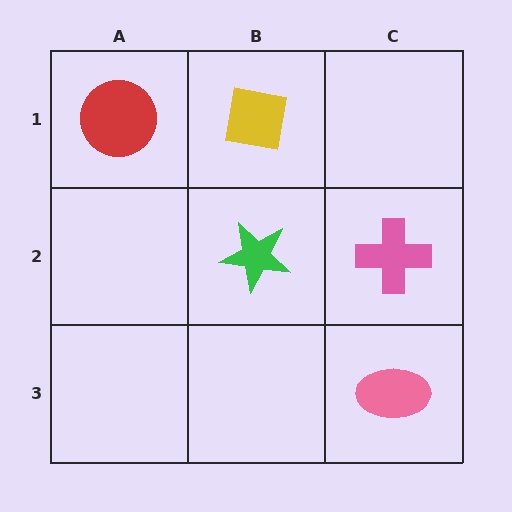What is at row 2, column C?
A pink cross.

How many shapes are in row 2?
2 shapes.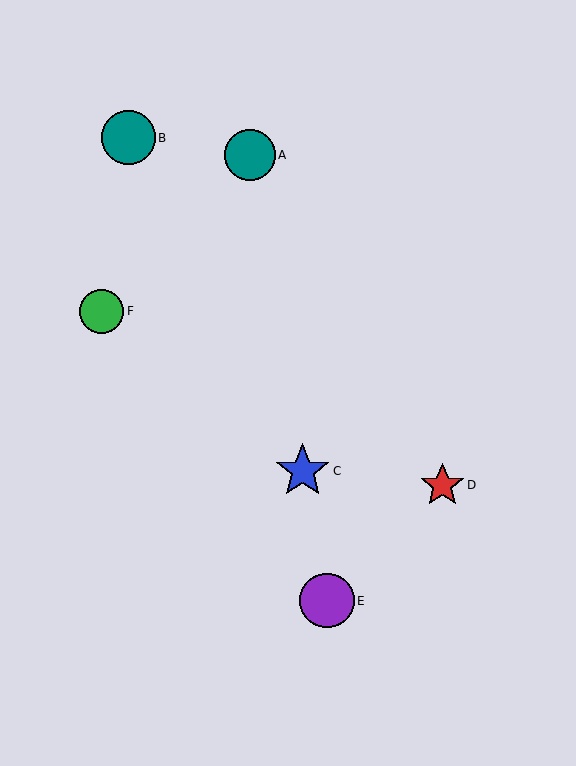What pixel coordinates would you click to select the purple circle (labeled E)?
Click at (327, 601) to select the purple circle E.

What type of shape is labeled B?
Shape B is a teal circle.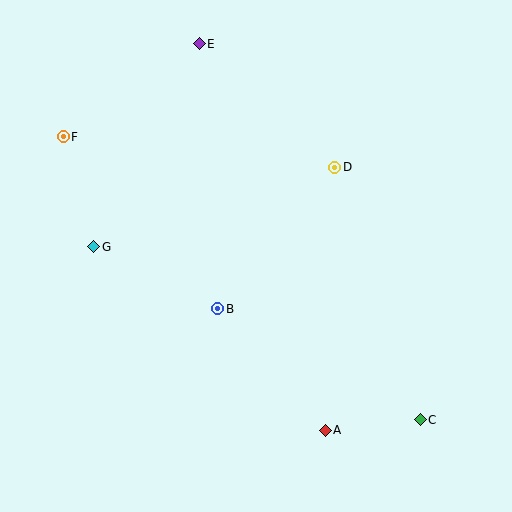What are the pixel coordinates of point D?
Point D is at (335, 167).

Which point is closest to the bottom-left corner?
Point G is closest to the bottom-left corner.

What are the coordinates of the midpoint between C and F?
The midpoint between C and F is at (242, 278).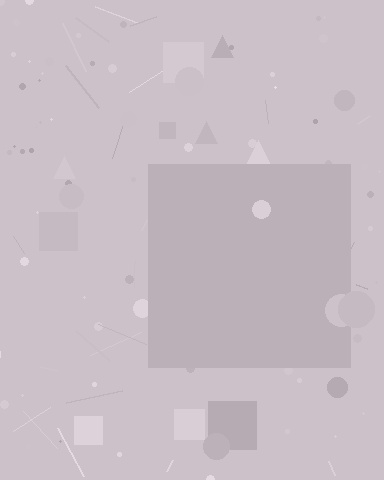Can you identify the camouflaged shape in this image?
The camouflaged shape is a square.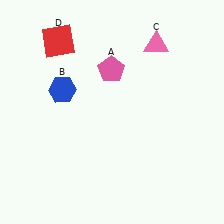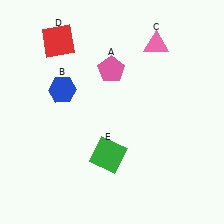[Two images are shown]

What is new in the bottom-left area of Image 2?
A green square (E) was added in the bottom-left area of Image 2.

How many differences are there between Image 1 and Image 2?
There is 1 difference between the two images.